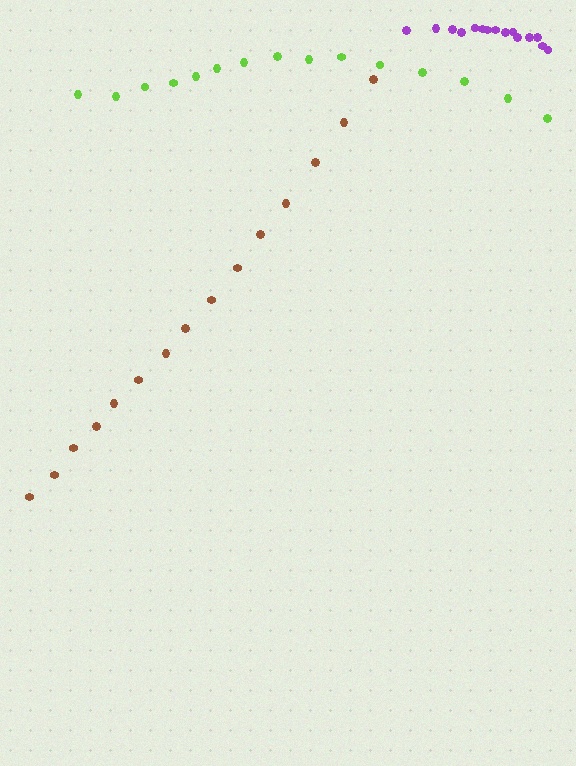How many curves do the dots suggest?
There are 3 distinct paths.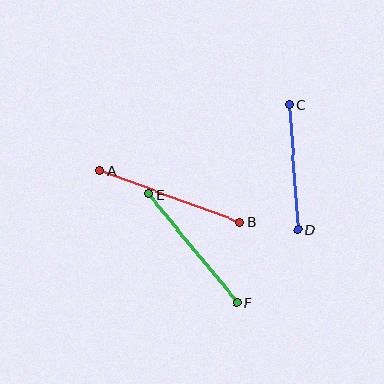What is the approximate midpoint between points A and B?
The midpoint is at approximately (170, 196) pixels.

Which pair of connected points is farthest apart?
Points A and B are farthest apart.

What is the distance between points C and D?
The distance is approximately 125 pixels.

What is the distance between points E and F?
The distance is approximately 140 pixels.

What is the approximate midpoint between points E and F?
The midpoint is at approximately (193, 248) pixels.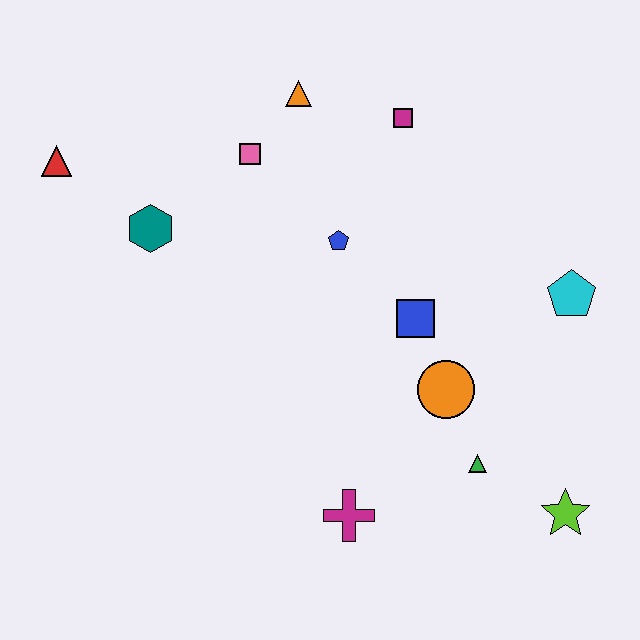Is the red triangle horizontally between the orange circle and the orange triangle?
No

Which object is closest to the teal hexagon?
The red triangle is closest to the teal hexagon.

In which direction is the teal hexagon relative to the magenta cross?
The teal hexagon is above the magenta cross.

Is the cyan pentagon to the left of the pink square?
No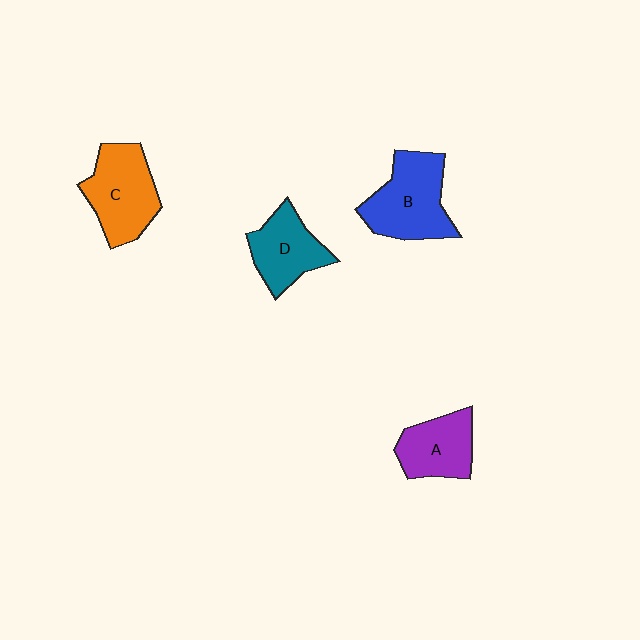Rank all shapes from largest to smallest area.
From largest to smallest: B (blue), C (orange), D (teal), A (purple).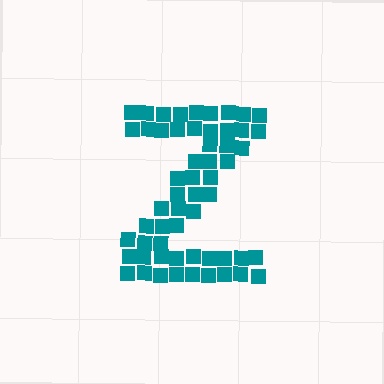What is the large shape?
The large shape is the letter Z.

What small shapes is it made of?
It is made of small squares.